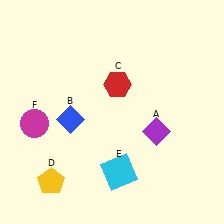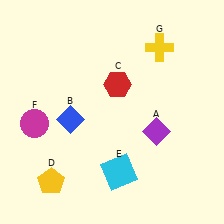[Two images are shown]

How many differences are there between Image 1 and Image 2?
There is 1 difference between the two images.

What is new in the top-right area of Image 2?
A yellow cross (G) was added in the top-right area of Image 2.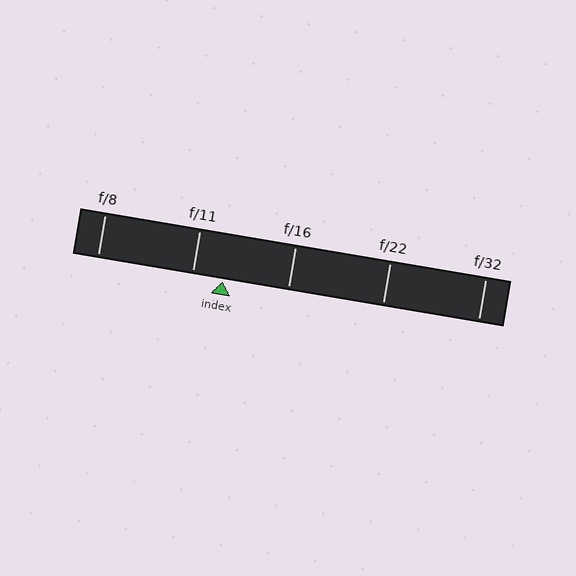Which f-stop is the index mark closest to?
The index mark is closest to f/11.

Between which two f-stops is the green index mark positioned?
The index mark is between f/11 and f/16.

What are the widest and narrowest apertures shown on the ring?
The widest aperture shown is f/8 and the narrowest is f/32.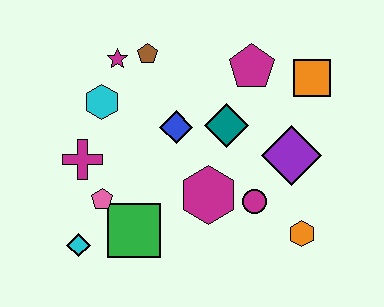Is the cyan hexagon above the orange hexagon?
Yes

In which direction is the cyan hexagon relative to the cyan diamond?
The cyan hexagon is above the cyan diamond.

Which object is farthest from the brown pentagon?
The orange hexagon is farthest from the brown pentagon.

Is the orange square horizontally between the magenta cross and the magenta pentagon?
No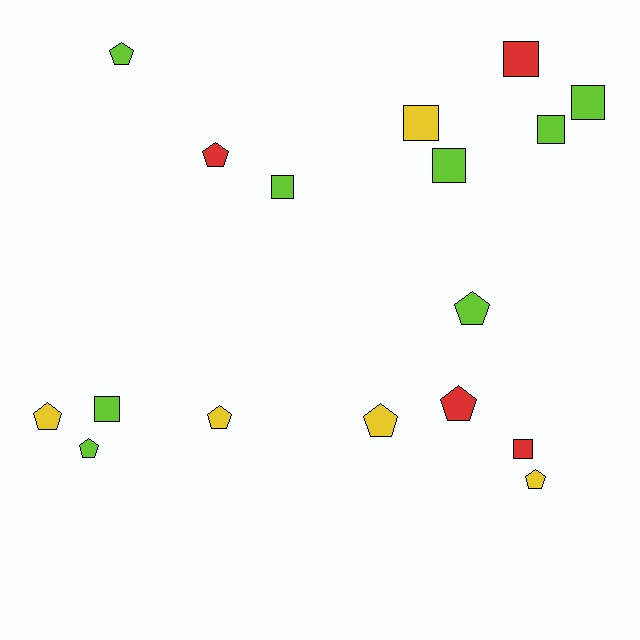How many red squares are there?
There are 2 red squares.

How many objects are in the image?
There are 17 objects.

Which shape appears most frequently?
Pentagon, with 9 objects.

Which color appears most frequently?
Lime, with 8 objects.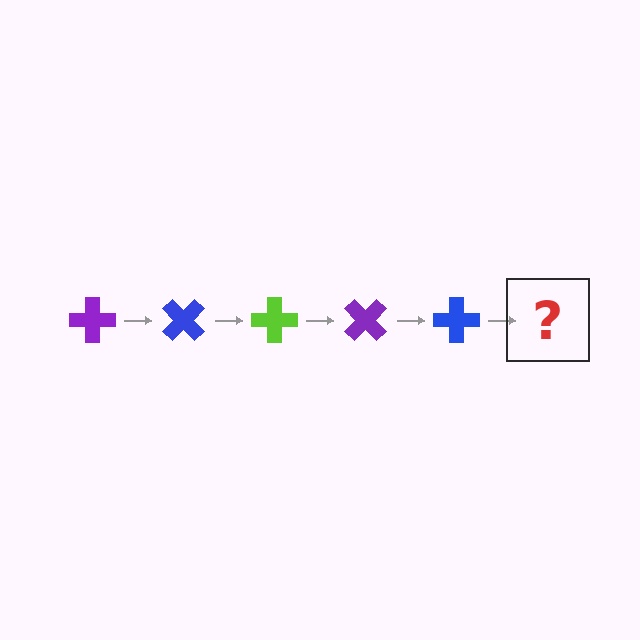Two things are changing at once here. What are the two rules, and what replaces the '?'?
The two rules are that it rotates 45 degrees each step and the color cycles through purple, blue, and lime. The '?' should be a lime cross, rotated 225 degrees from the start.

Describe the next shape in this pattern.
It should be a lime cross, rotated 225 degrees from the start.